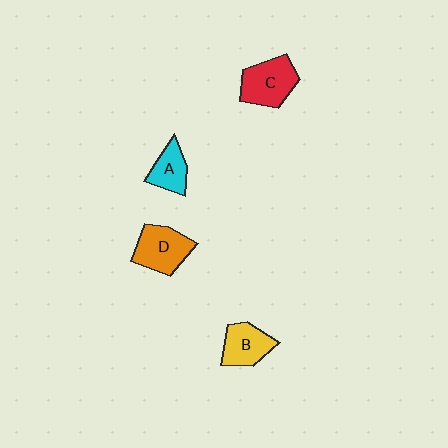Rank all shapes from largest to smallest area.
From largest to smallest: C (red), D (orange), B (yellow), A (cyan).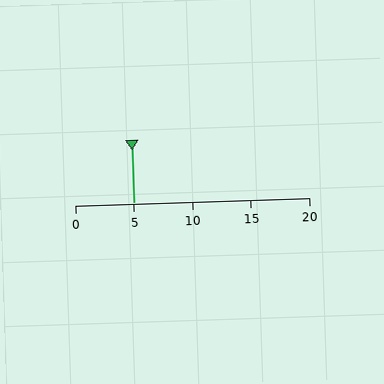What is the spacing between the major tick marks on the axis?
The major ticks are spaced 5 apart.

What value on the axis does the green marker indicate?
The marker indicates approximately 5.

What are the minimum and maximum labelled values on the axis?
The axis runs from 0 to 20.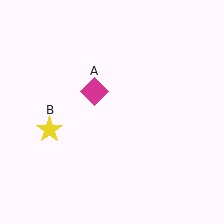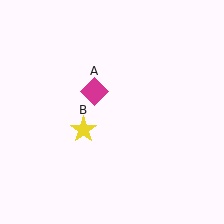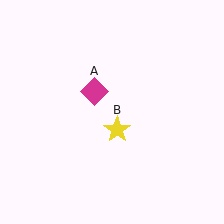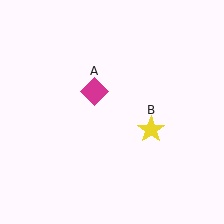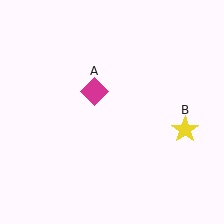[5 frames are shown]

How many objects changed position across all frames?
1 object changed position: yellow star (object B).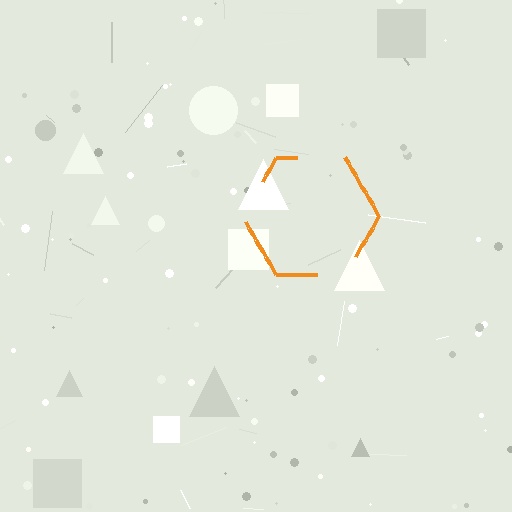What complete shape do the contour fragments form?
The contour fragments form a hexagon.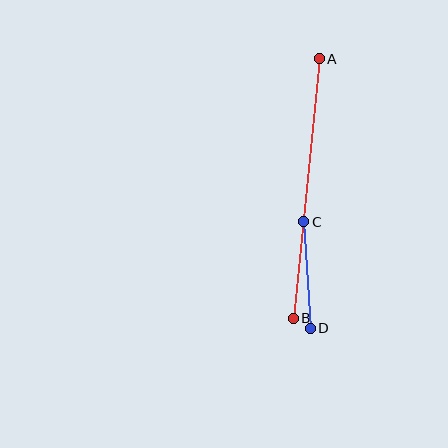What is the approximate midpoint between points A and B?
The midpoint is at approximately (306, 189) pixels.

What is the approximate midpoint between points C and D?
The midpoint is at approximately (307, 275) pixels.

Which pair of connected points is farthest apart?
Points A and B are farthest apart.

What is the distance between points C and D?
The distance is approximately 107 pixels.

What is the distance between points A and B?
The distance is approximately 261 pixels.